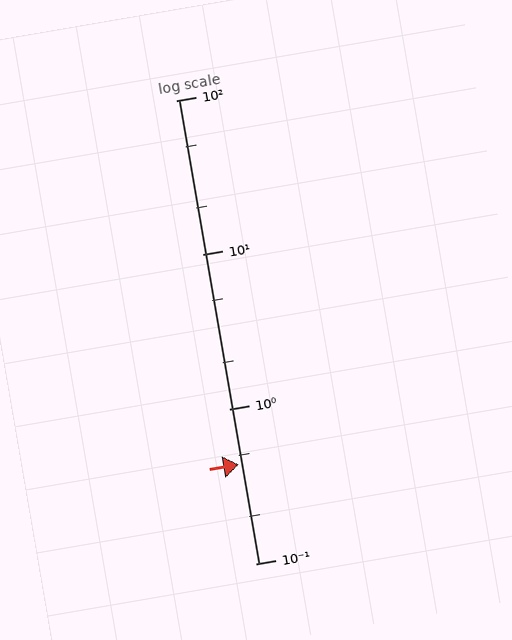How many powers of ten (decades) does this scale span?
The scale spans 3 decades, from 0.1 to 100.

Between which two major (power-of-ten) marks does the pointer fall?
The pointer is between 0.1 and 1.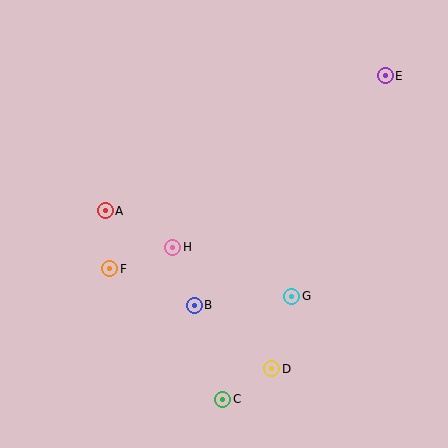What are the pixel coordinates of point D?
Point D is at (272, 369).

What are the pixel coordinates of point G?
Point G is at (292, 296).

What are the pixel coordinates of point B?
Point B is at (194, 305).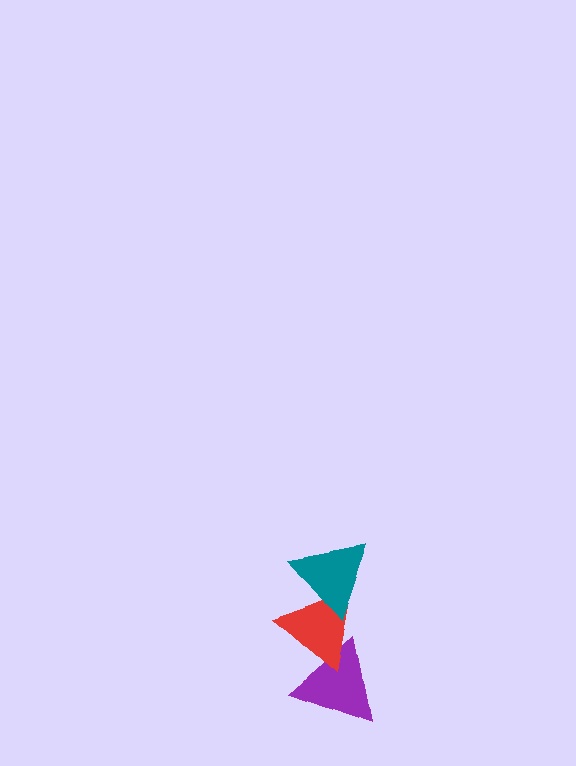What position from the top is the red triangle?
The red triangle is 2nd from the top.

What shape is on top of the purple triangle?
The red triangle is on top of the purple triangle.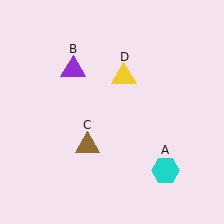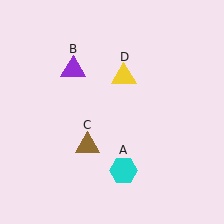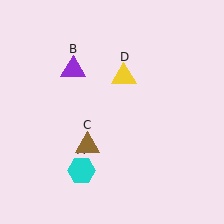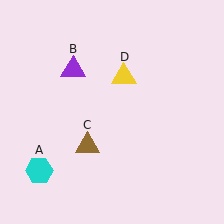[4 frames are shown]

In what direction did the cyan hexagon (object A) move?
The cyan hexagon (object A) moved left.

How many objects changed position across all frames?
1 object changed position: cyan hexagon (object A).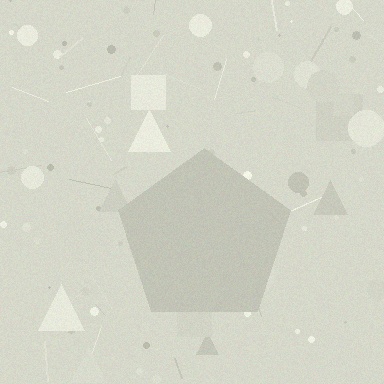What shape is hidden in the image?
A pentagon is hidden in the image.